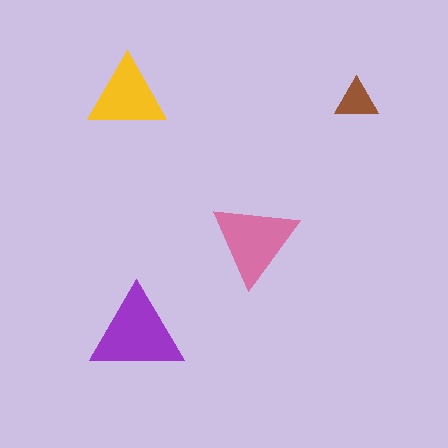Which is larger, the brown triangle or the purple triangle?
The purple one.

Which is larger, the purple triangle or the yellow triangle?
The purple one.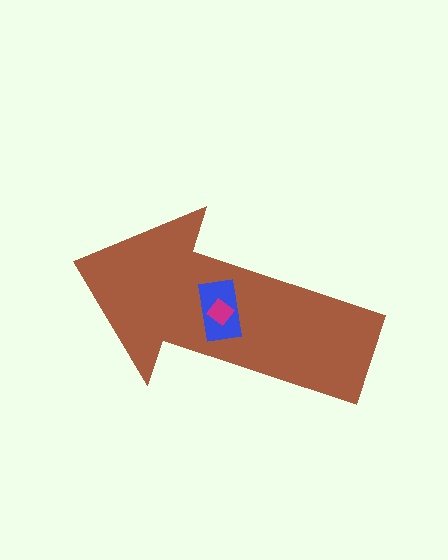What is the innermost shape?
The magenta diamond.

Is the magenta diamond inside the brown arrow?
Yes.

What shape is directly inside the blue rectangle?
The magenta diamond.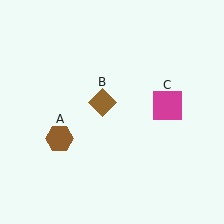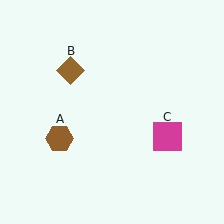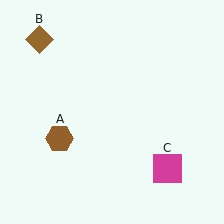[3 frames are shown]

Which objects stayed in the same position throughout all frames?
Brown hexagon (object A) remained stationary.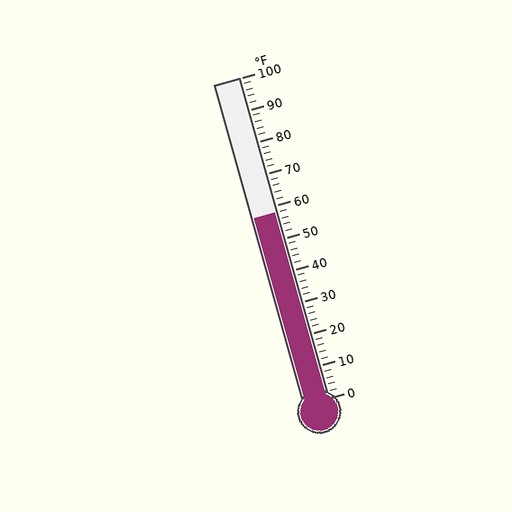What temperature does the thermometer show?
The thermometer shows approximately 58°F.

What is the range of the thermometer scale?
The thermometer scale ranges from 0°F to 100°F.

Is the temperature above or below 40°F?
The temperature is above 40°F.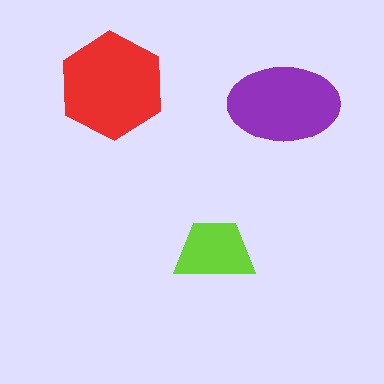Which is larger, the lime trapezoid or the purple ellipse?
The purple ellipse.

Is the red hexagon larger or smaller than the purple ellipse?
Larger.